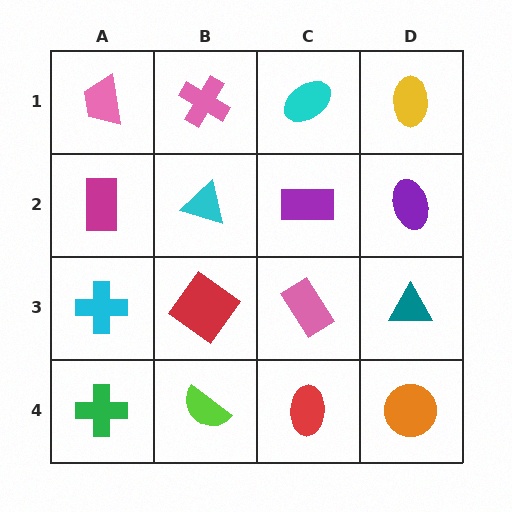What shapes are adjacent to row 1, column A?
A magenta rectangle (row 2, column A), a pink cross (row 1, column B).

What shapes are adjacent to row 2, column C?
A cyan ellipse (row 1, column C), a pink rectangle (row 3, column C), a cyan triangle (row 2, column B), a purple ellipse (row 2, column D).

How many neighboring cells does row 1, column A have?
2.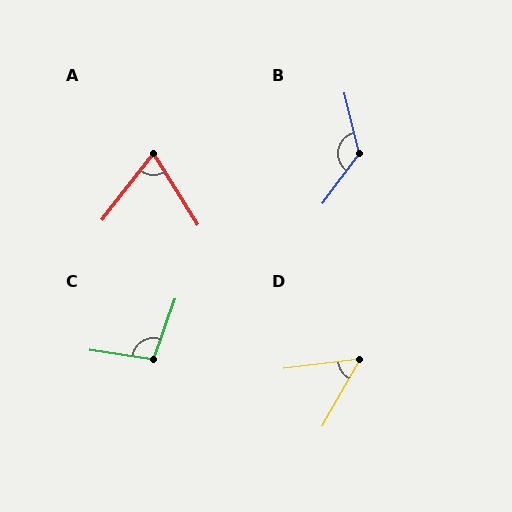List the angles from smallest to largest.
D (53°), A (70°), C (101°), B (130°).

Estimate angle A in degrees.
Approximately 70 degrees.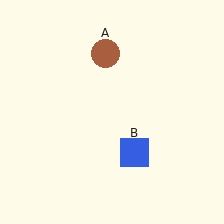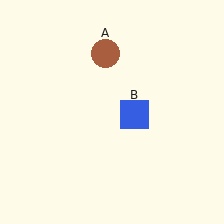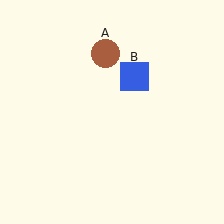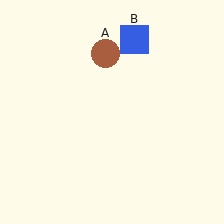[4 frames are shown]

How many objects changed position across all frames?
1 object changed position: blue square (object B).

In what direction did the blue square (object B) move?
The blue square (object B) moved up.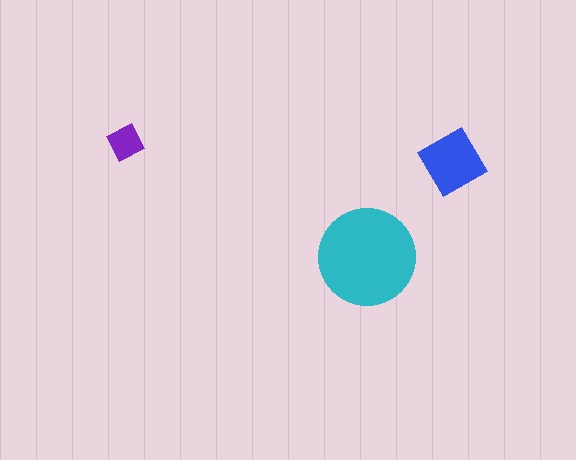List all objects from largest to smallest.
The cyan circle, the blue diamond, the purple square.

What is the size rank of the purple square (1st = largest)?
3rd.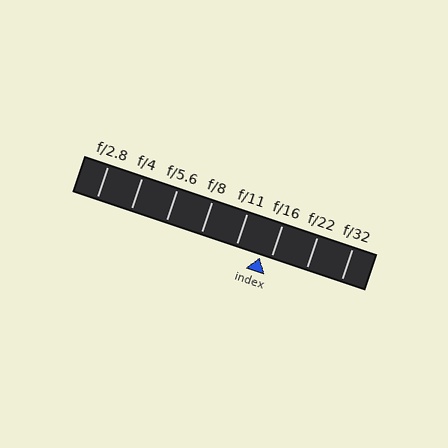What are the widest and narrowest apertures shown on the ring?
The widest aperture shown is f/2.8 and the narrowest is f/32.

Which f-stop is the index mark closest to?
The index mark is closest to f/16.